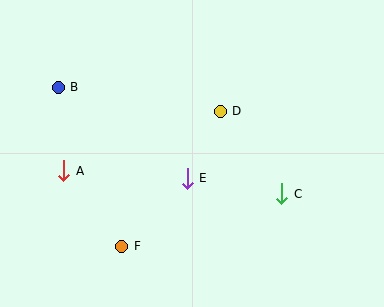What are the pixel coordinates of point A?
Point A is at (64, 171).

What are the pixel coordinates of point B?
Point B is at (58, 87).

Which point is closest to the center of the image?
Point E at (187, 178) is closest to the center.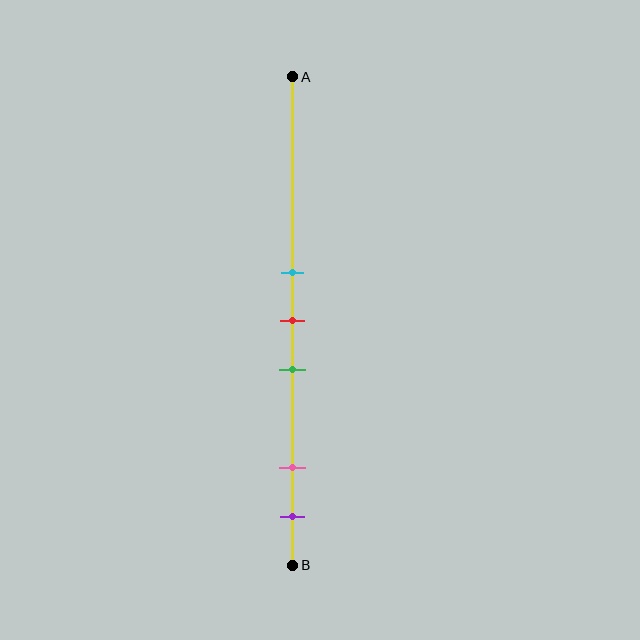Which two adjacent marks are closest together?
The cyan and red marks are the closest adjacent pair.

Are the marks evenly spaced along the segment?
No, the marks are not evenly spaced.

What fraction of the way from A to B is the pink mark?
The pink mark is approximately 80% (0.8) of the way from A to B.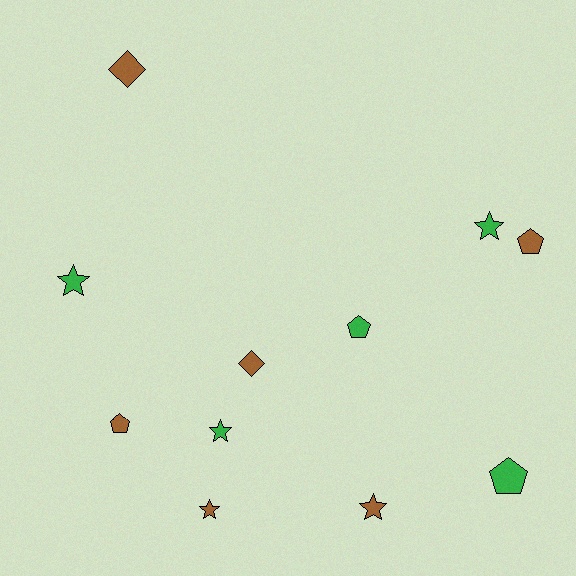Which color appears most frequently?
Brown, with 6 objects.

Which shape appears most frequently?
Star, with 5 objects.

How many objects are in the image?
There are 11 objects.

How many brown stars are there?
There are 2 brown stars.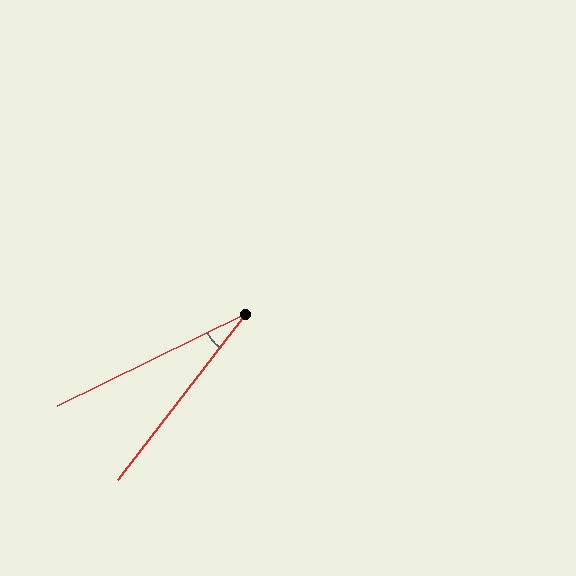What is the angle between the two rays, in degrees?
Approximately 27 degrees.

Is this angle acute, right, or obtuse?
It is acute.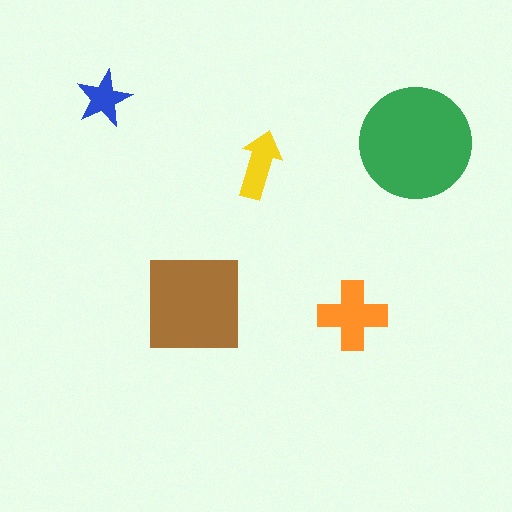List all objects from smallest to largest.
The blue star, the yellow arrow, the orange cross, the brown square, the green circle.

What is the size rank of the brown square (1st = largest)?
2nd.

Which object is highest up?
The blue star is topmost.